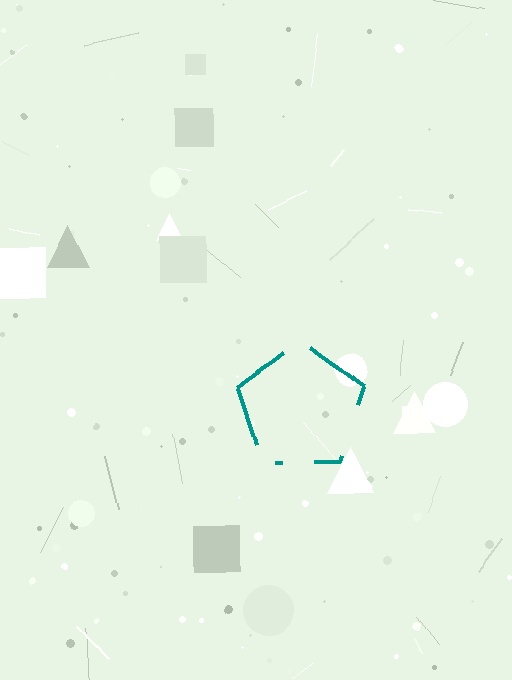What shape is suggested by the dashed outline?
The dashed outline suggests a pentagon.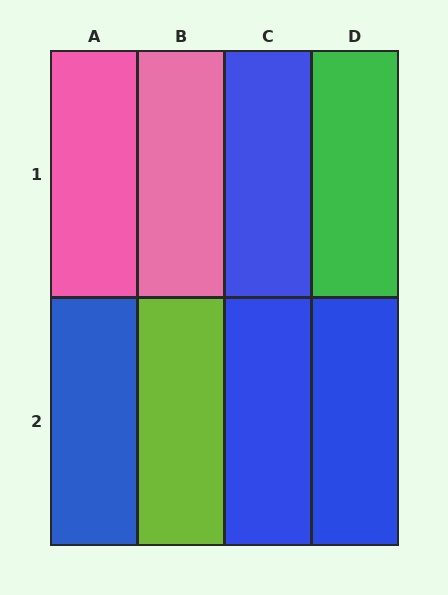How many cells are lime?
1 cell is lime.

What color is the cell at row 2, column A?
Blue.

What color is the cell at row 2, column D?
Blue.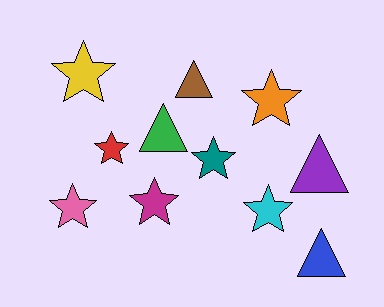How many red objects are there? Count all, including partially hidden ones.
There is 1 red object.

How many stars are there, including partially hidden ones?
There are 7 stars.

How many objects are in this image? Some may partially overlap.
There are 11 objects.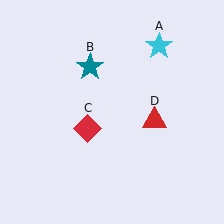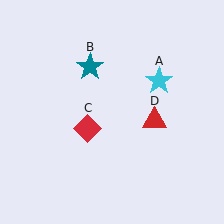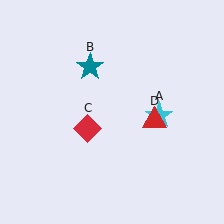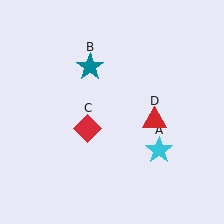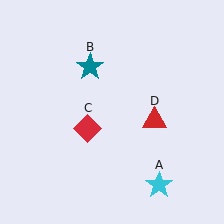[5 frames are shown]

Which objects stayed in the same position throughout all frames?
Teal star (object B) and red diamond (object C) and red triangle (object D) remained stationary.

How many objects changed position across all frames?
1 object changed position: cyan star (object A).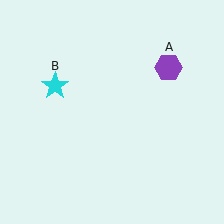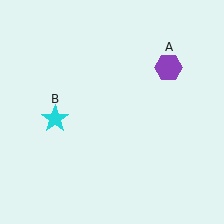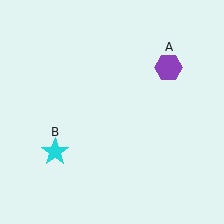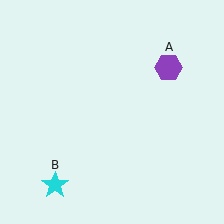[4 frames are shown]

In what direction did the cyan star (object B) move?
The cyan star (object B) moved down.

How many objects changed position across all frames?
1 object changed position: cyan star (object B).